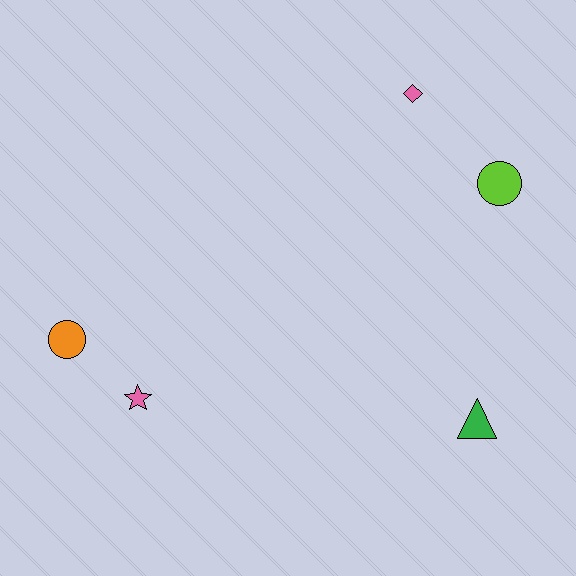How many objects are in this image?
There are 5 objects.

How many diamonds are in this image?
There is 1 diamond.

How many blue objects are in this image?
There are no blue objects.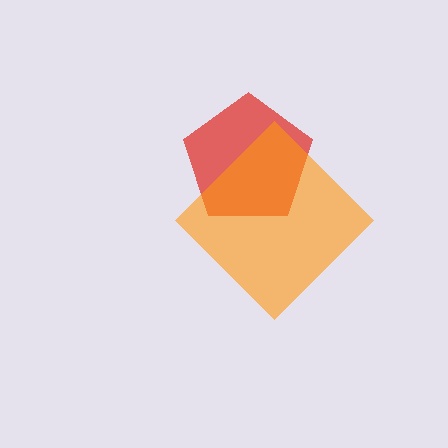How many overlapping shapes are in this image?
There are 2 overlapping shapes in the image.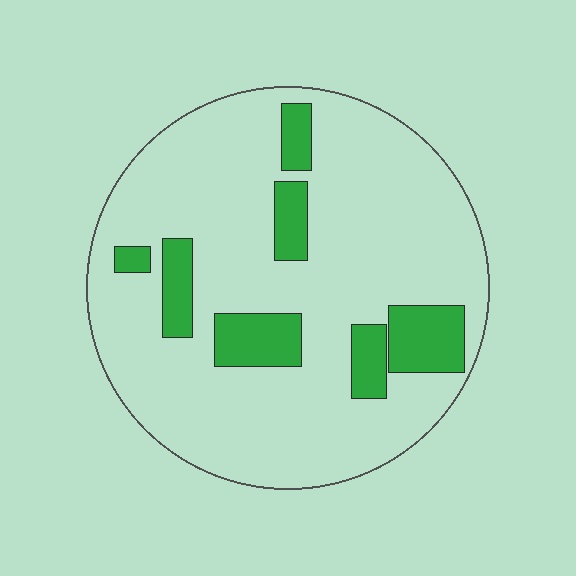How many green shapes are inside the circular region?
7.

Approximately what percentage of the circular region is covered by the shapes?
Approximately 15%.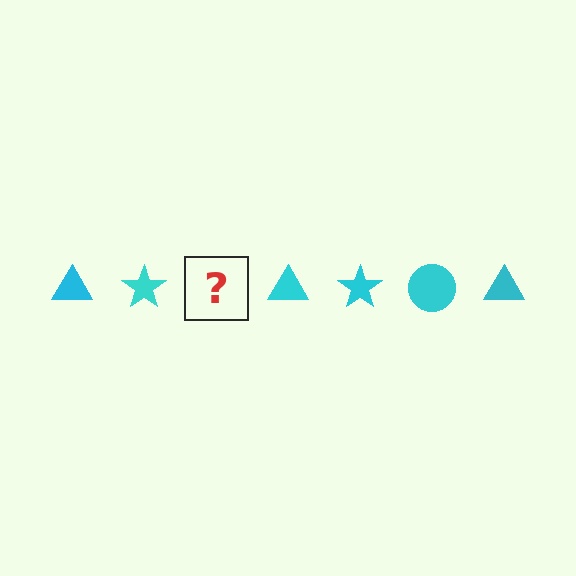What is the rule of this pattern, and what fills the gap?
The rule is that the pattern cycles through triangle, star, circle shapes in cyan. The gap should be filled with a cyan circle.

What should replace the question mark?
The question mark should be replaced with a cyan circle.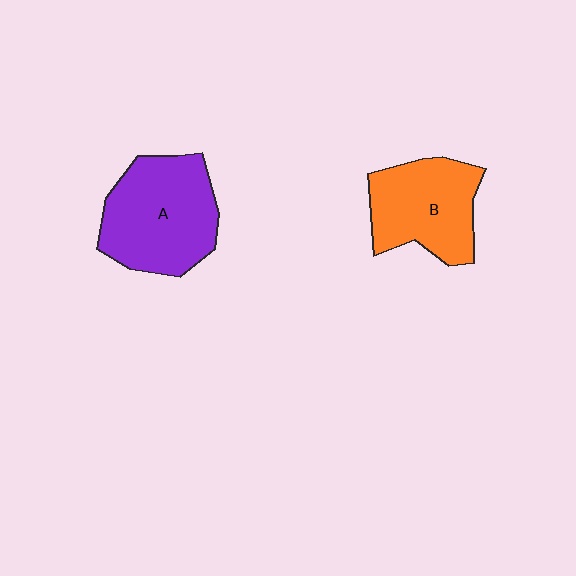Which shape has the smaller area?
Shape B (orange).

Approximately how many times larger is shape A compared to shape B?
Approximately 1.2 times.